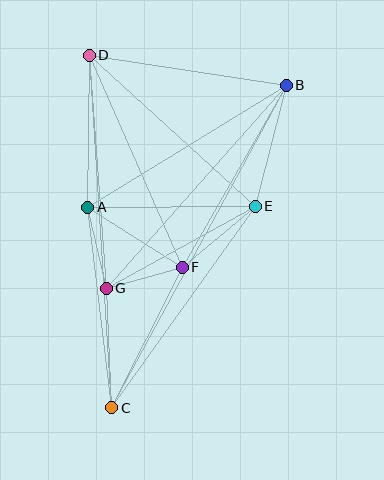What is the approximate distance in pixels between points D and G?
The distance between D and G is approximately 233 pixels.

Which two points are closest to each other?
Points F and G are closest to each other.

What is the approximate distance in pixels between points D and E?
The distance between D and E is approximately 224 pixels.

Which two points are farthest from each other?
Points B and C are farthest from each other.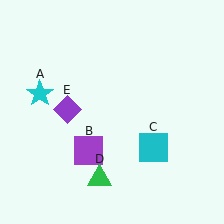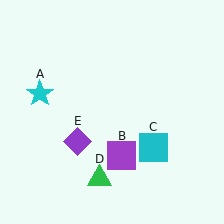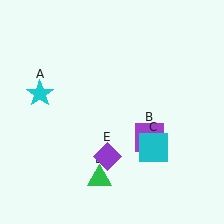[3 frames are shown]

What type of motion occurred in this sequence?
The purple square (object B), purple diamond (object E) rotated counterclockwise around the center of the scene.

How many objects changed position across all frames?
2 objects changed position: purple square (object B), purple diamond (object E).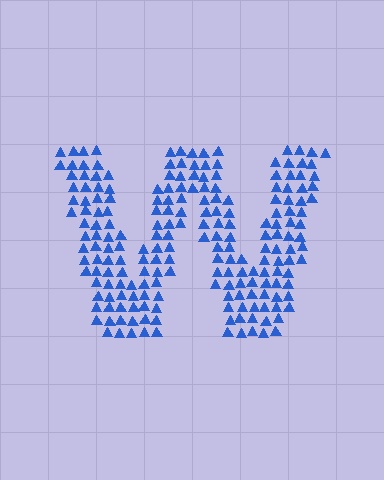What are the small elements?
The small elements are triangles.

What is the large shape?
The large shape is the letter W.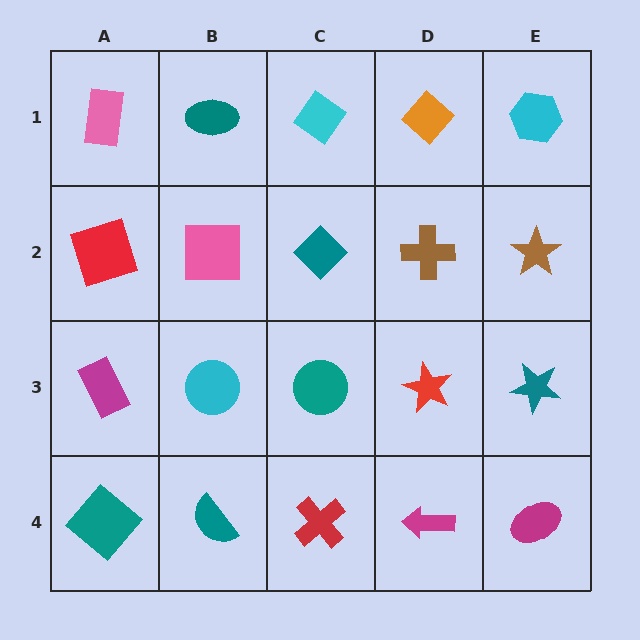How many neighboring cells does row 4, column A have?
2.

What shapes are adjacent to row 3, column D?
A brown cross (row 2, column D), a magenta arrow (row 4, column D), a teal circle (row 3, column C), a teal star (row 3, column E).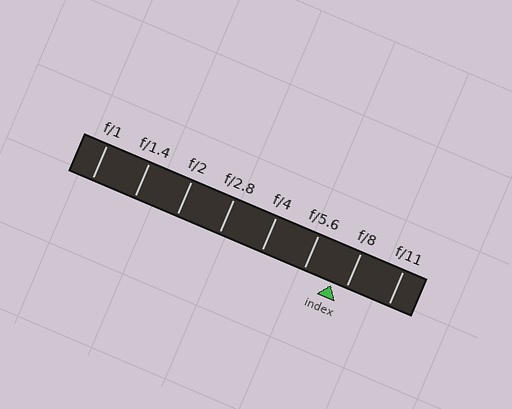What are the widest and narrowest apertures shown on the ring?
The widest aperture shown is f/1 and the narrowest is f/11.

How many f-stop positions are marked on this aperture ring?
There are 8 f-stop positions marked.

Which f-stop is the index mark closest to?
The index mark is closest to f/8.